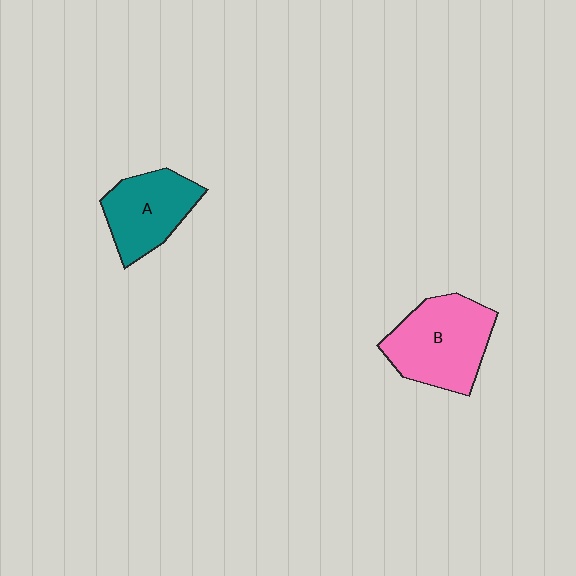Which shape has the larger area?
Shape B (pink).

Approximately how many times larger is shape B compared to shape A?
Approximately 1.3 times.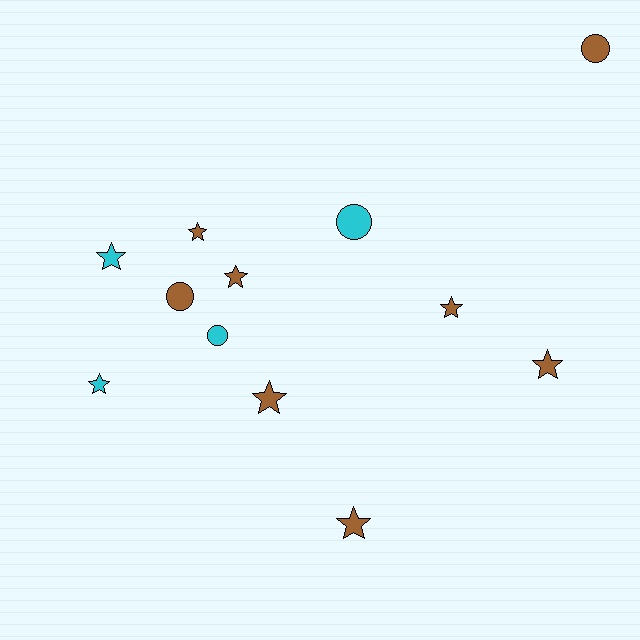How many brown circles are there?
There are 2 brown circles.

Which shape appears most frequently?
Star, with 8 objects.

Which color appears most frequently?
Brown, with 8 objects.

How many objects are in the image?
There are 12 objects.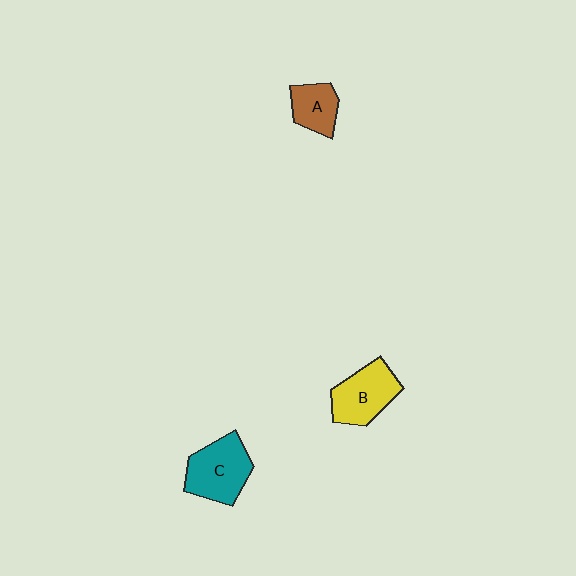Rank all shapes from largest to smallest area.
From largest to smallest: C (teal), B (yellow), A (brown).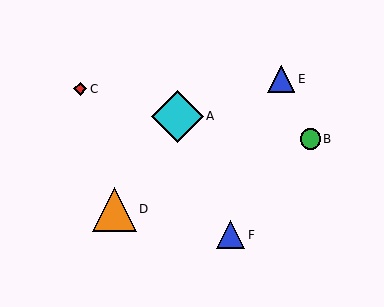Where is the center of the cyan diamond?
The center of the cyan diamond is at (177, 116).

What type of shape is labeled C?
Shape C is a red diamond.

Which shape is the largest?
The cyan diamond (labeled A) is the largest.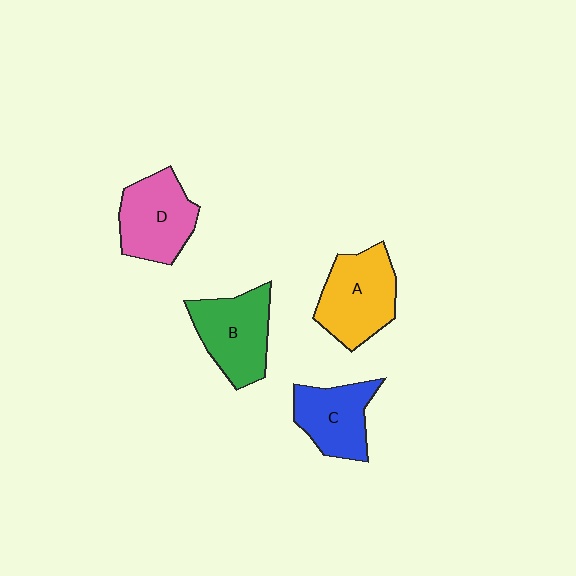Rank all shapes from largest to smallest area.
From largest to smallest: A (yellow), B (green), D (pink), C (blue).